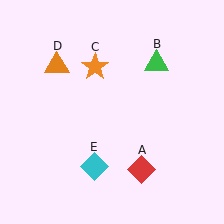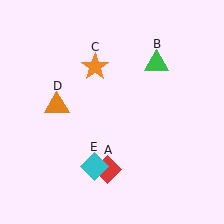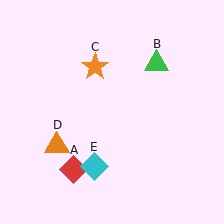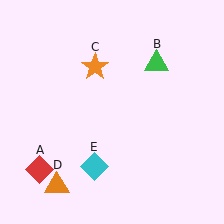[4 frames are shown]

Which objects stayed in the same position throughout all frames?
Green triangle (object B) and orange star (object C) and cyan diamond (object E) remained stationary.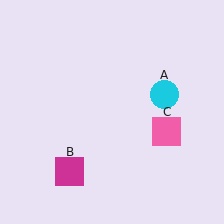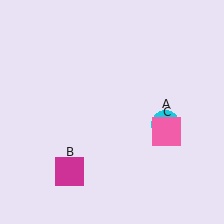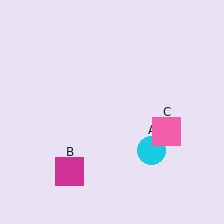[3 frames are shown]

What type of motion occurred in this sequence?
The cyan circle (object A) rotated clockwise around the center of the scene.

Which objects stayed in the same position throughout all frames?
Magenta square (object B) and pink square (object C) remained stationary.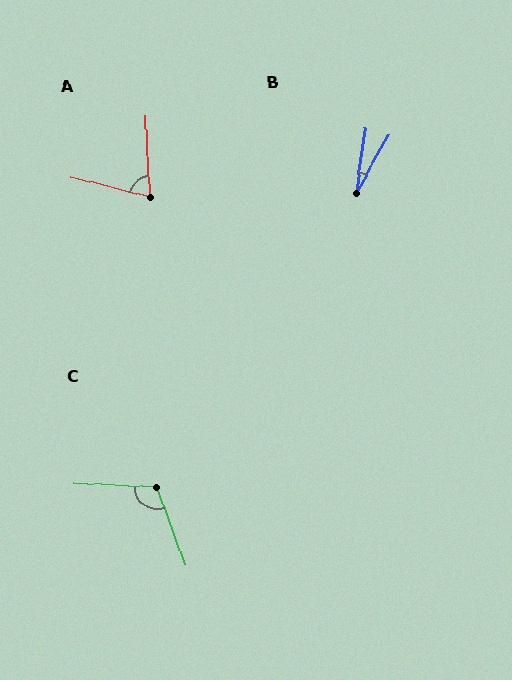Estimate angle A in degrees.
Approximately 73 degrees.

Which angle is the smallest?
B, at approximately 21 degrees.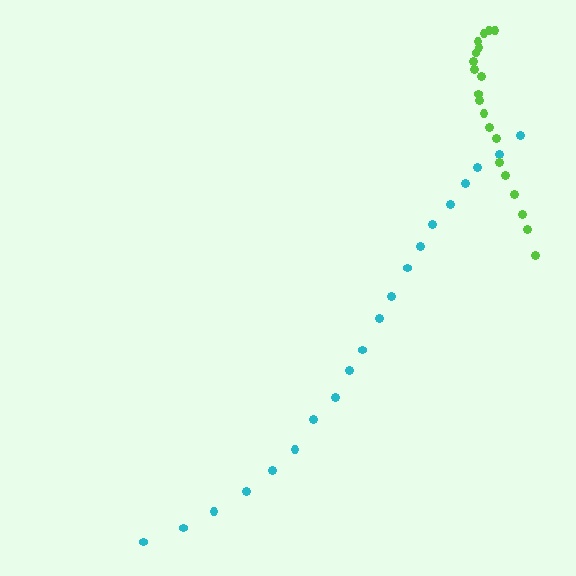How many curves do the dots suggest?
There are 2 distinct paths.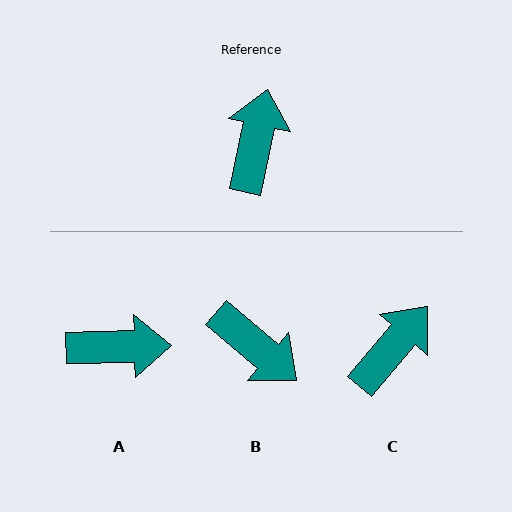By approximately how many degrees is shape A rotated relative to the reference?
Approximately 76 degrees clockwise.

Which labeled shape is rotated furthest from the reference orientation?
B, about 118 degrees away.